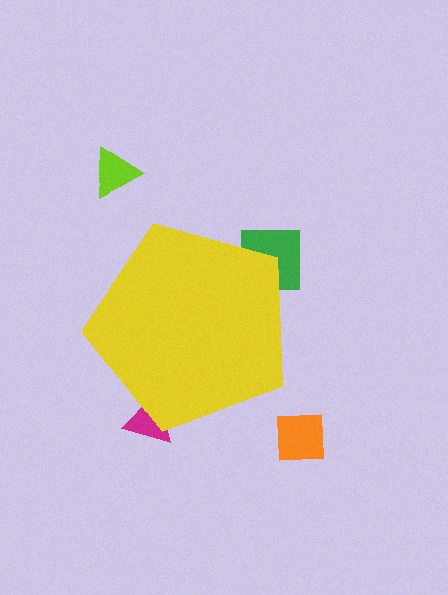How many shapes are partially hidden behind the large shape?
2 shapes are partially hidden.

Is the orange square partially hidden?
No, the orange square is fully visible.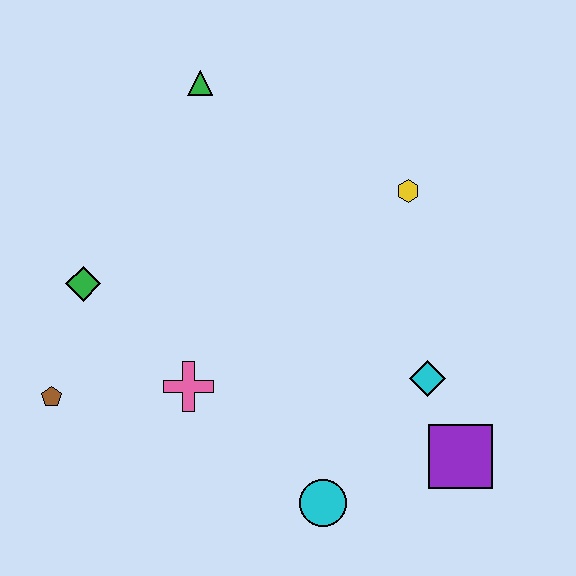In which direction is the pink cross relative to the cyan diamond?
The pink cross is to the left of the cyan diamond.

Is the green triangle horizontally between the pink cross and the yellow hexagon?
Yes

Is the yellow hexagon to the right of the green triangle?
Yes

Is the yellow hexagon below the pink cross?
No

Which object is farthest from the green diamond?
The purple square is farthest from the green diamond.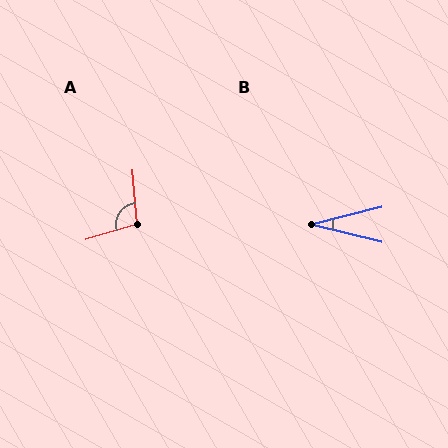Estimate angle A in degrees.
Approximately 102 degrees.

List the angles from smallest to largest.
B (27°), A (102°).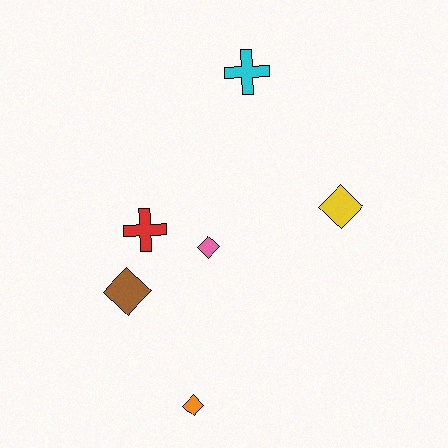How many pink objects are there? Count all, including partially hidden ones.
There is 1 pink object.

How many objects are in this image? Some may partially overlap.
There are 6 objects.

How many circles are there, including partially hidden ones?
There are no circles.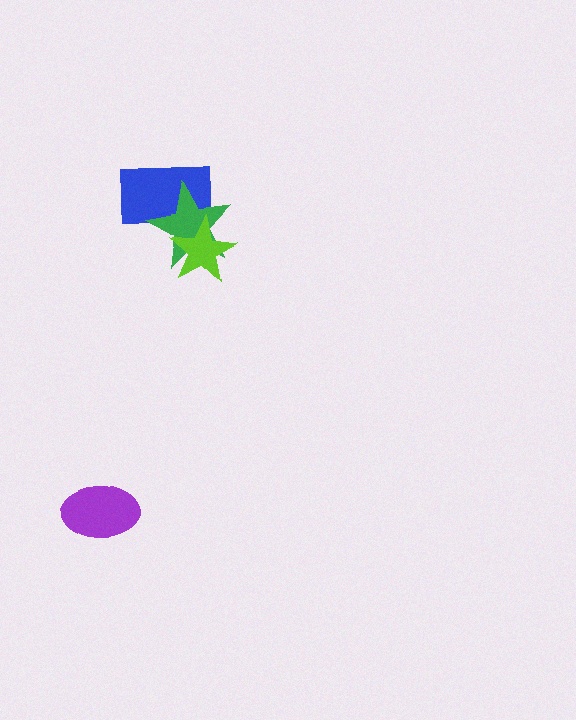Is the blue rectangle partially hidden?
Yes, it is partially covered by another shape.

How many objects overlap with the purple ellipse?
0 objects overlap with the purple ellipse.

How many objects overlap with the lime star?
2 objects overlap with the lime star.